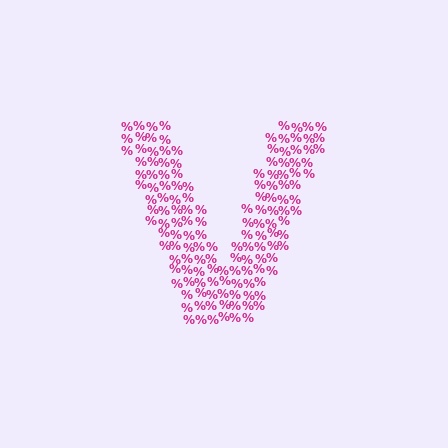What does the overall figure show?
The overall figure shows the letter V.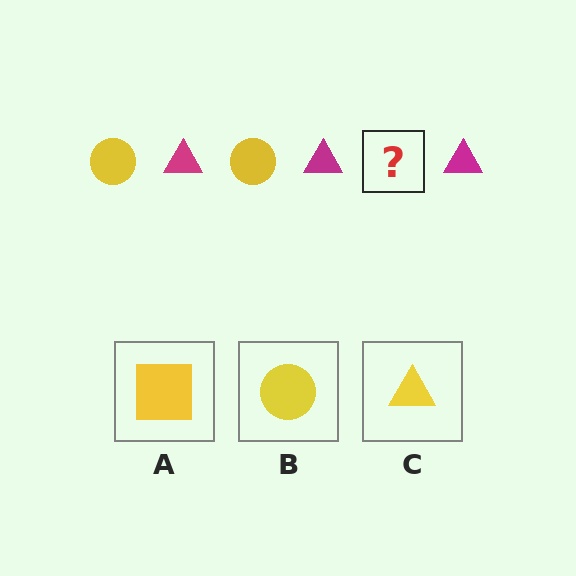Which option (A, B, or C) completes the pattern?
B.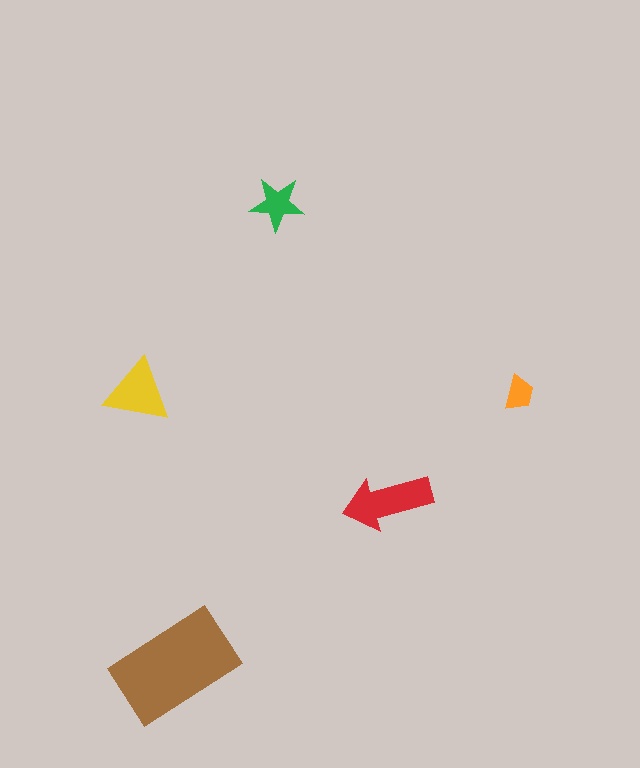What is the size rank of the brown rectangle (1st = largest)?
1st.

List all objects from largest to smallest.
The brown rectangle, the red arrow, the yellow triangle, the green star, the orange trapezoid.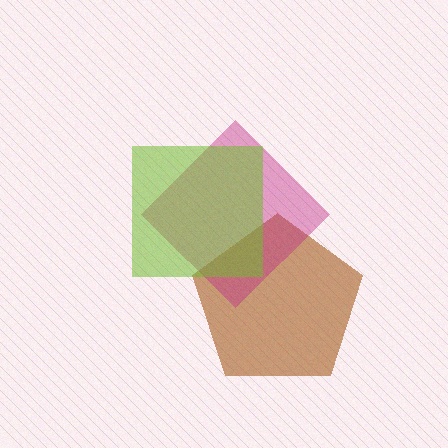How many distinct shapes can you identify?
There are 3 distinct shapes: a brown pentagon, a magenta diamond, a lime square.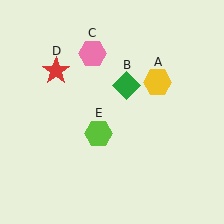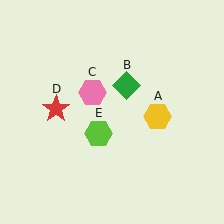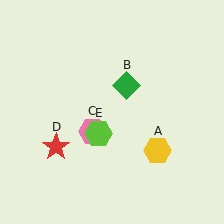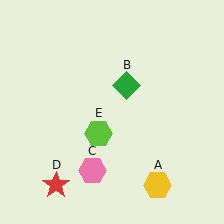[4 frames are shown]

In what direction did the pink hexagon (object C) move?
The pink hexagon (object C) moved down.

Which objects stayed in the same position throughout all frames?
Green diamond (object B) and lime hexagon (object E) remained stationary.